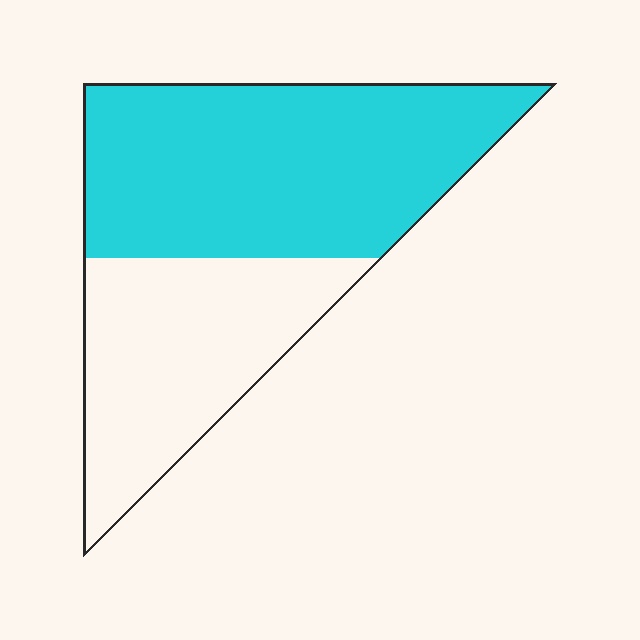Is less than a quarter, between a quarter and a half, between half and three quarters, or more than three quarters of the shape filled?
Between half and three quarters.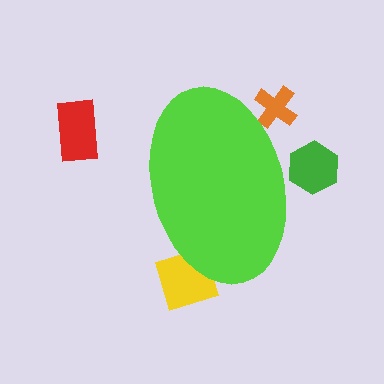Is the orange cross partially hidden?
Yes, the orange cross is partially hidden behind the lime ellipse.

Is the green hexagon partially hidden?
Yes, the green hexagon is partially hidden behind the lime ellipse.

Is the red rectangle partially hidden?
No, the red rectangle is fully visible.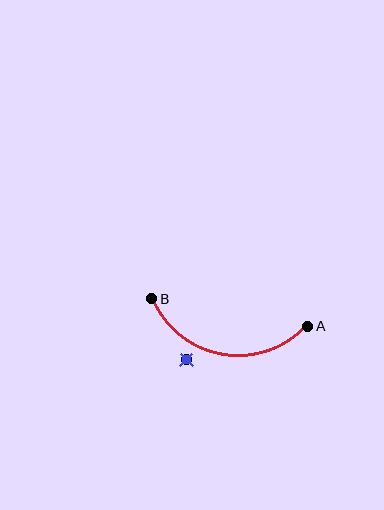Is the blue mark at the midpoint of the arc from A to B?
No — the blue mark does not lie on the arc at all. It sits slightly outside the curve.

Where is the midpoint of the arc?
The arc midpoint is the point on the curve farthest from the straight line joining A and B. It sits below that line.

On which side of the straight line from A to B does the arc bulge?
The arc bulges below the straight line connecting A and B.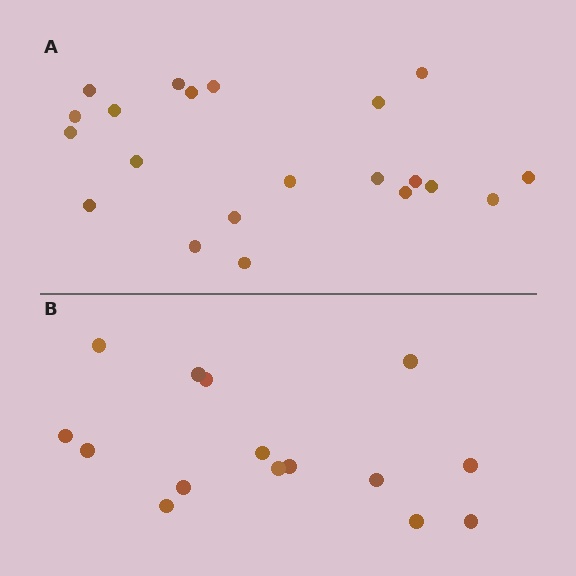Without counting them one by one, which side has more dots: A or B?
Region A (the top region) has more dots.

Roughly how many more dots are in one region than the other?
Region A has about 6 more dots than region B.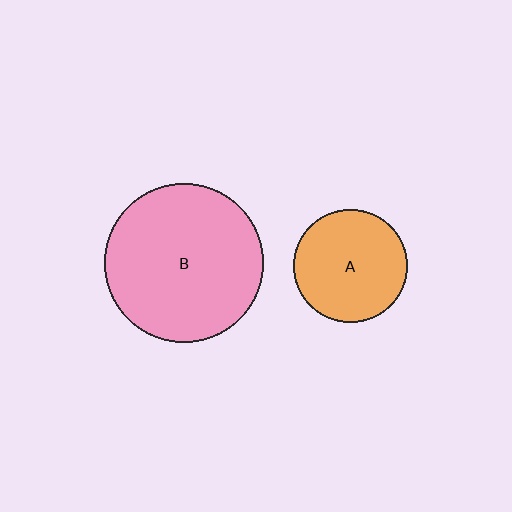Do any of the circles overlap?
No, none of the circles overlap.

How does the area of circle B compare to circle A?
Approximately 2.0 times.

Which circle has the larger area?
Circle B (pink).